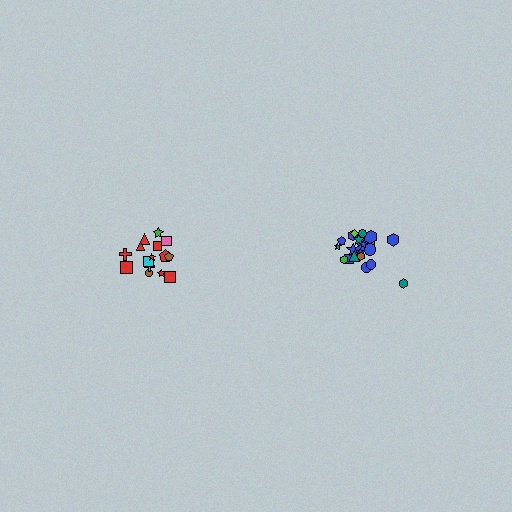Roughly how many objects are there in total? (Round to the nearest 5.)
Roughly 40 objects in total.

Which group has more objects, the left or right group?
The right group.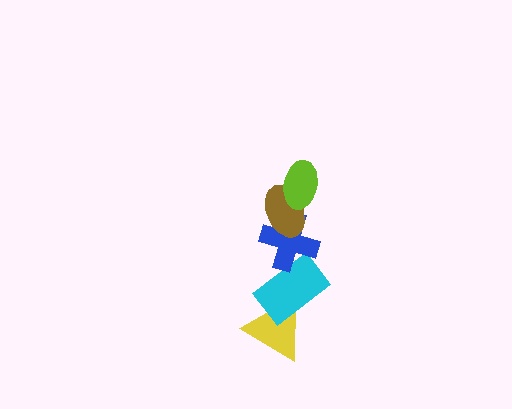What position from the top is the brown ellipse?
The brown ellipse is 2nd from the top.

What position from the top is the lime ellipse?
The lime ellipse is 1st from the top.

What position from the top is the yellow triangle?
The yellow triangle is 5th from the top.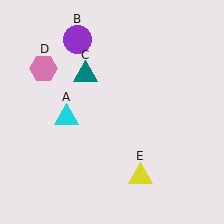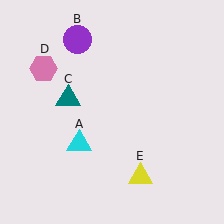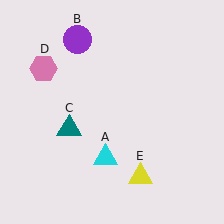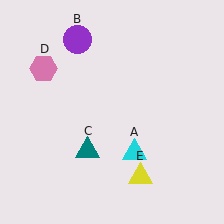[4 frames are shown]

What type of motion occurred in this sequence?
The cyan triangle (object A), teal triangle (object C) rotated counterclockwise around the center of the scene.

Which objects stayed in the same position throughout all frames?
Purple circle (object B) and pink hexagon (object D) and yellow triangle (object E) remained stationary.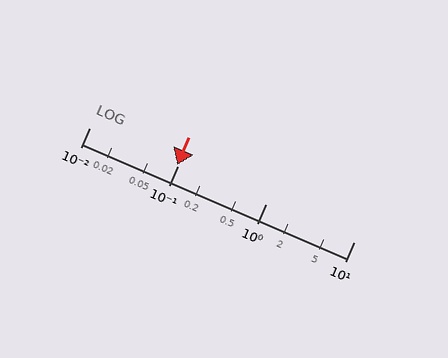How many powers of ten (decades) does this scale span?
The scale spans 3 decades, from 0.01 to 10.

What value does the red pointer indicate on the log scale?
The pointer indicates approximately 0.098.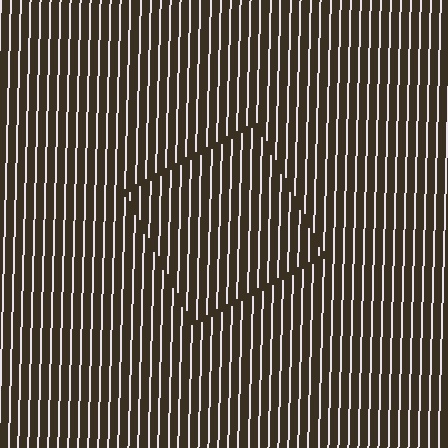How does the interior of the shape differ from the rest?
The interior of the shape contains the same grating, shifted by half a period — the contour is defined by the phase discontinuity where line-ends from the inner and outer gratings abut.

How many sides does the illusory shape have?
4 sides — the line-ends trace a square.